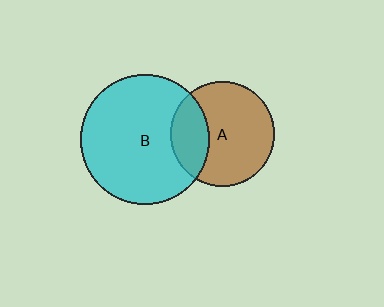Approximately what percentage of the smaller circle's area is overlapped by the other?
Approximately 30%.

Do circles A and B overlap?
Yes.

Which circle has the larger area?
Circle B (cyan).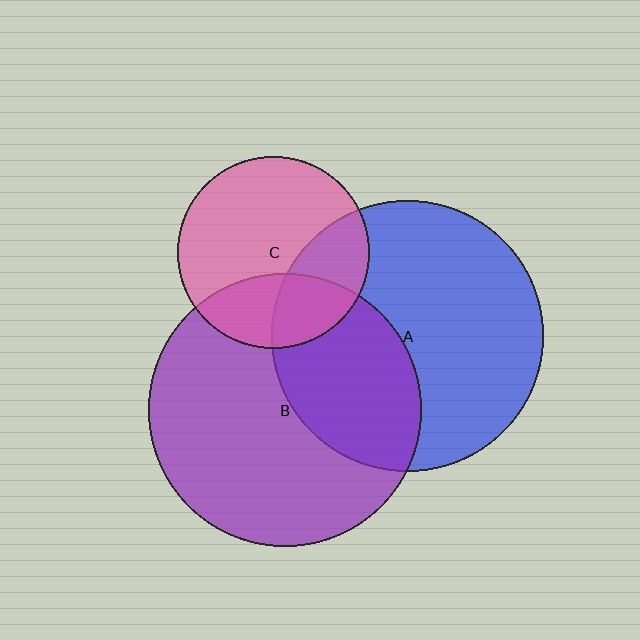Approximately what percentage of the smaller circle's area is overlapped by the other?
Approximately 30%.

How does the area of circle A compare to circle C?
Approximately 2.0 times.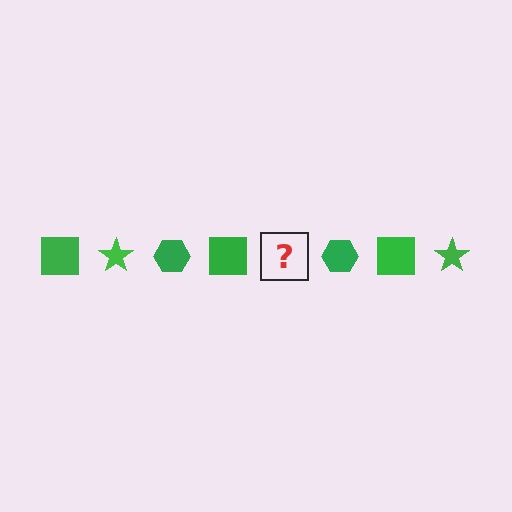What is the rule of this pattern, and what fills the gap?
The rule is that the pattern cycles through square, star, hexagon shapes in green. The gap should be filled with a green star.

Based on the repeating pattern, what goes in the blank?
The blank should be a green star.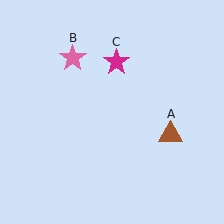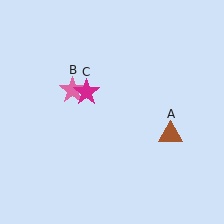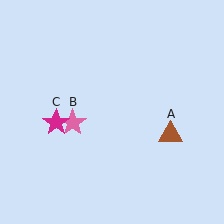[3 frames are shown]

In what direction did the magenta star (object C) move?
The magenta star (object C) moved down and to the left.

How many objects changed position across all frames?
2 objects changed position: pink star (object B), magenta star (object C).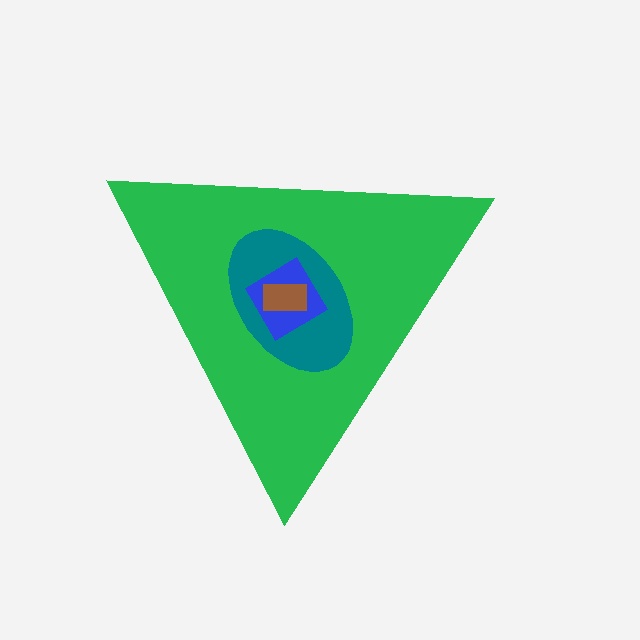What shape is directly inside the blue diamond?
The brown rectangle.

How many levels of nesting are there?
4.